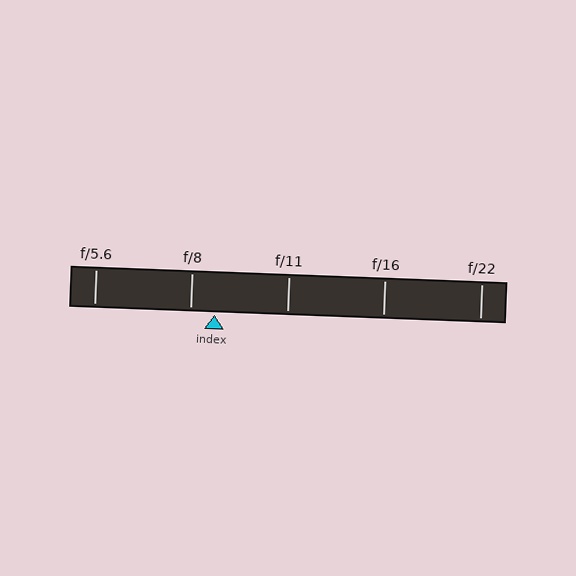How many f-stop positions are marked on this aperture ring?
There are 5 f-stop positions marked.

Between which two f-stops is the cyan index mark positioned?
The index mark is between f/8 and f/11.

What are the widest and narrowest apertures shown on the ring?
The widest aperture shown is f/5.6 and the narrowest is f/22.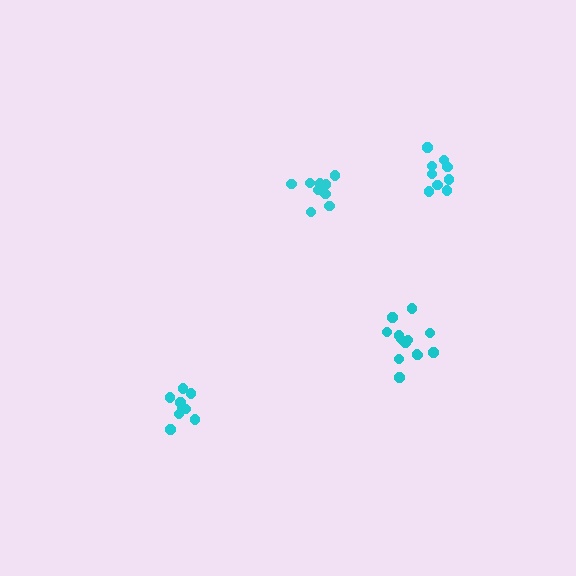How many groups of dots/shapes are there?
There are 4 groups.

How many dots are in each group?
Group 1: 9 dots, Group 2: 13 dots, Group 3: 10 dots, Group 4: 9 dots (41 total).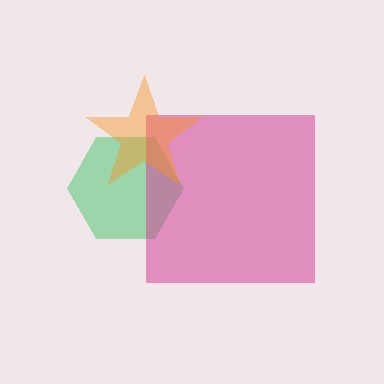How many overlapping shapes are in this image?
There are 3 overlapping shapes in the image.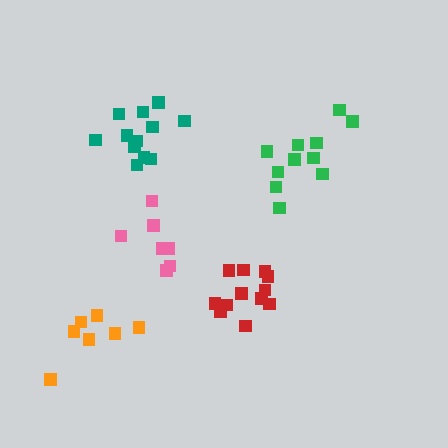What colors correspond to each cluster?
The clusters are colored: red, pink, orange, green, teal.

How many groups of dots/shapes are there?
There are 5 groups.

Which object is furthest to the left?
The orange cluster is leftmost.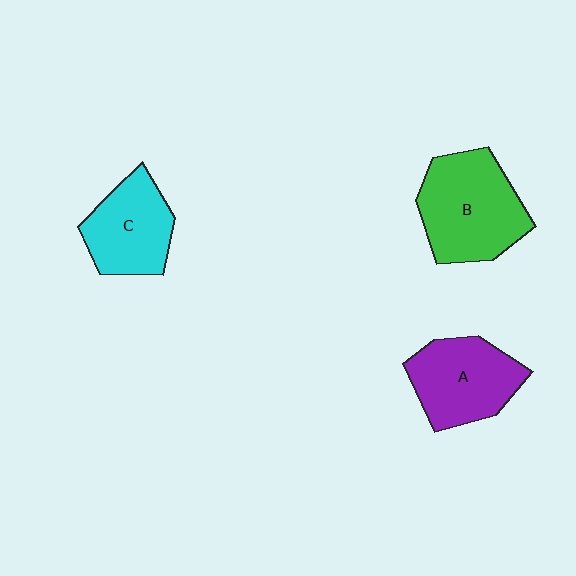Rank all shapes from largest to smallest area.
From largest to smallest: B (green), A (purple), C (cyan).